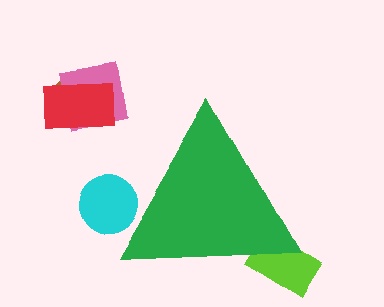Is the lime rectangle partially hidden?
Yes, the lime rectangle is partially hidden behind the green triangle.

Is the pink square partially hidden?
No, the pink square is fully visible.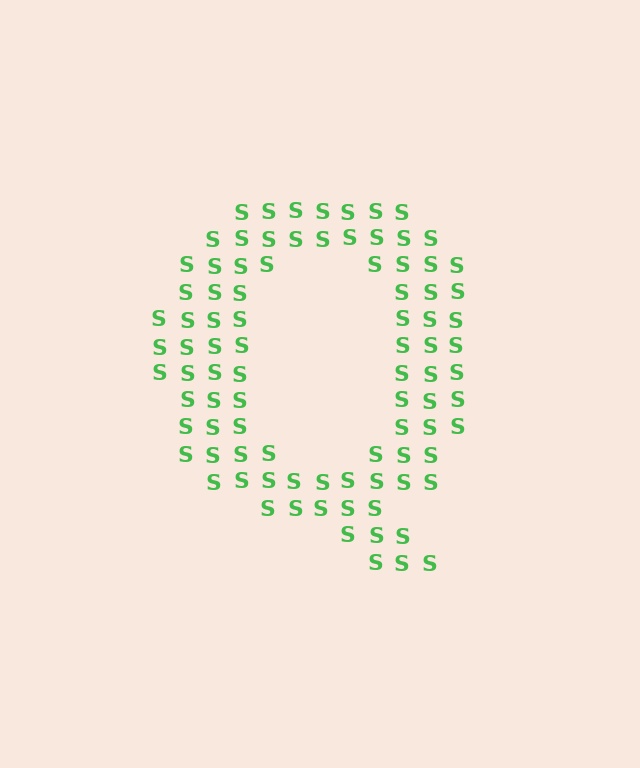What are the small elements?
The small elements are letter S's.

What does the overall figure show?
The overall figure shows the letter Q.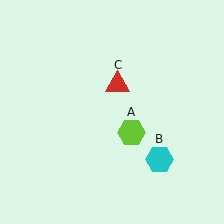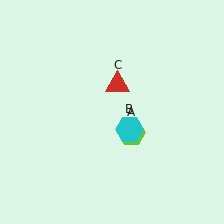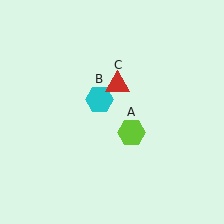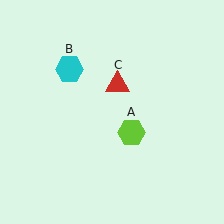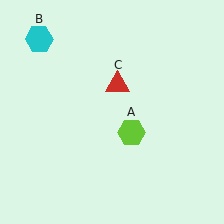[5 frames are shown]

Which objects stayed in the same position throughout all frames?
Lime hexagon (object A) and red triangle (object C) remained stationary.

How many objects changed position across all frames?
1 object changed position: cyan hexagon (object B).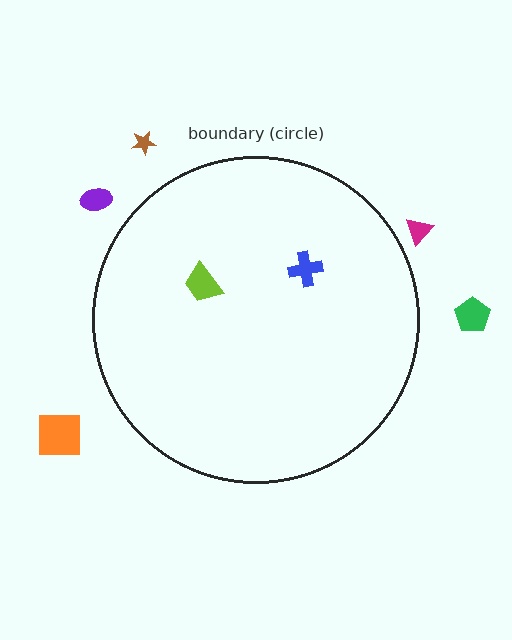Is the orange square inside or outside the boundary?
Outside.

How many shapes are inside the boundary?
2 inside, 5 outside.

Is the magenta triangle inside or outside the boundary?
Outside.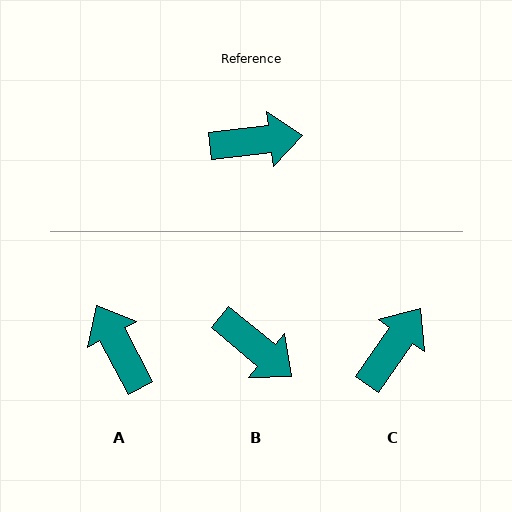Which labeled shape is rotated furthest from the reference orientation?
A, about 111 degrees away.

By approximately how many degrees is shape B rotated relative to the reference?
Approximately 46 degrees clockwise.